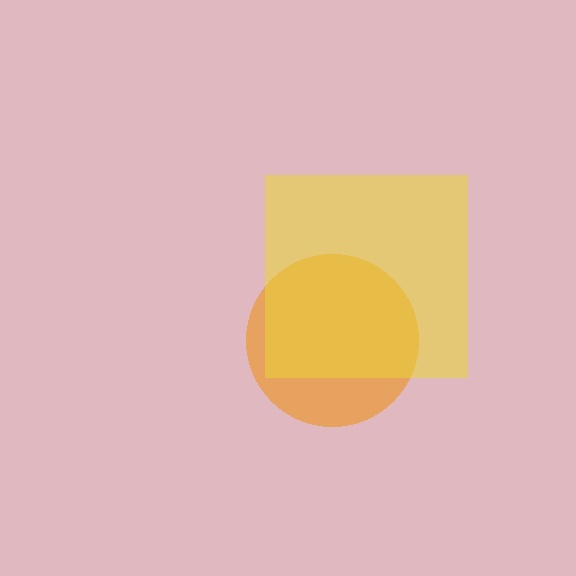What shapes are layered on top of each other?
The layered shapes are: an orange circle, a yellow square.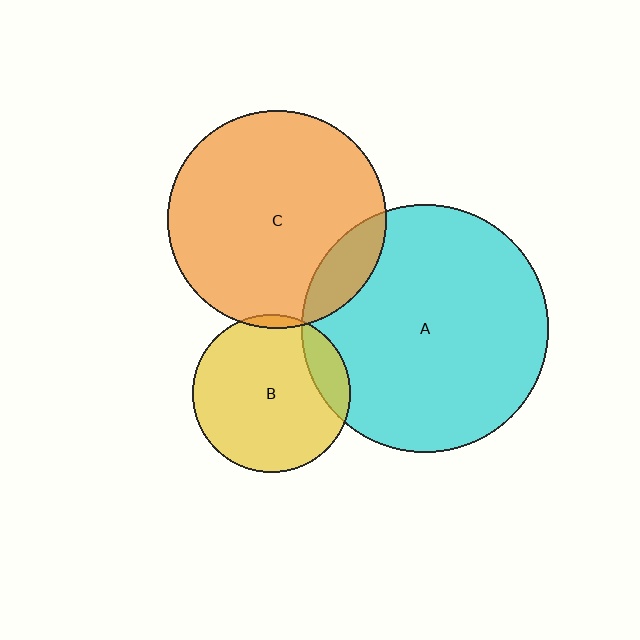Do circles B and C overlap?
Yes.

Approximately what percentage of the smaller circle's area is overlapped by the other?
Approximately 5%.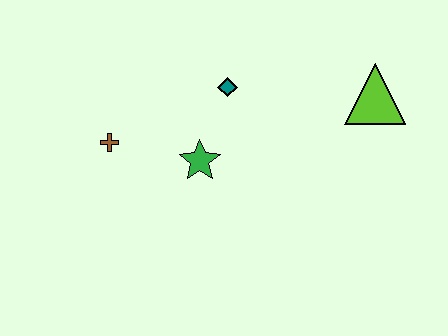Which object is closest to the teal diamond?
The green star is closest to the teal diamond.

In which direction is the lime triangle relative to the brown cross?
The lime triangle is to the right of the brown cross.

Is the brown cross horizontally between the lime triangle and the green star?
No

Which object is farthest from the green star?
The lime triangle is farthest from the green star.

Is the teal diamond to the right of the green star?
Yes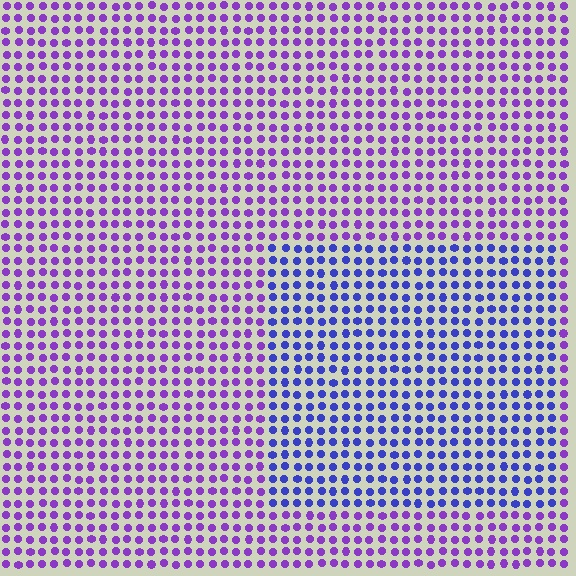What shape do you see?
I see a rectangle.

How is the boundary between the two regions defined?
The boundary is defined purely by a slight shift in hue (about 38 degrees). Spacing, size, and orientation are identical on both sides.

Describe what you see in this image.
The image is filled with small purple elements in a uniform arrangement. A rectangle-shaped region is visible where the elements are tinted to a slightly different hue, forming a subtle color boundary.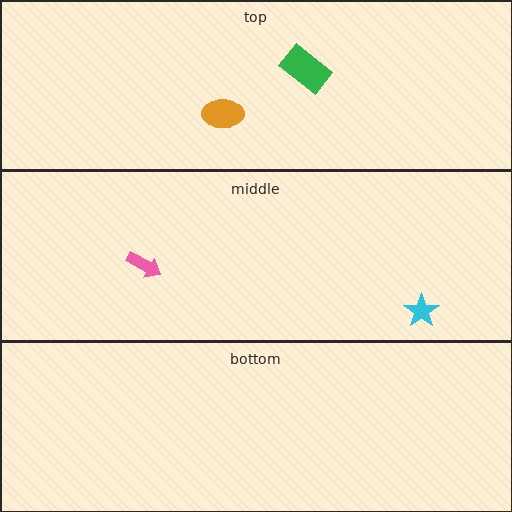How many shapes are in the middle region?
2.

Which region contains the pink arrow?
The middle region.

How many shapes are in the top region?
2.